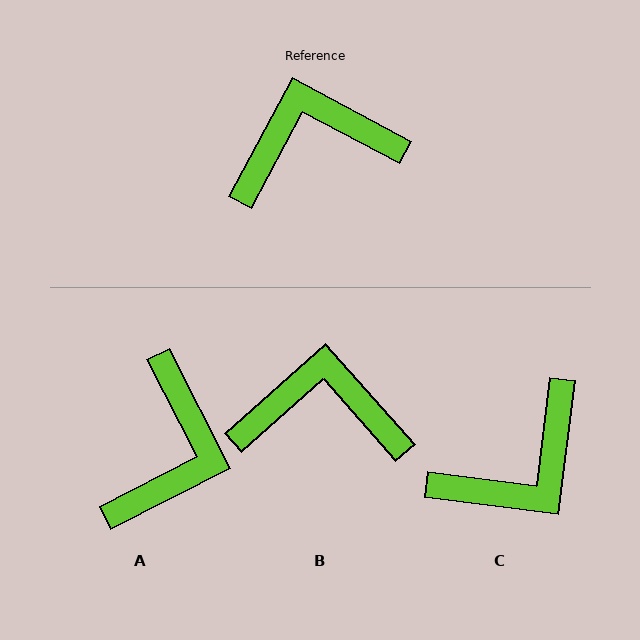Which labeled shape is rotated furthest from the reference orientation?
C, about 159 degrees away.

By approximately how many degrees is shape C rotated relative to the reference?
Approximately 159 degrees clockwise.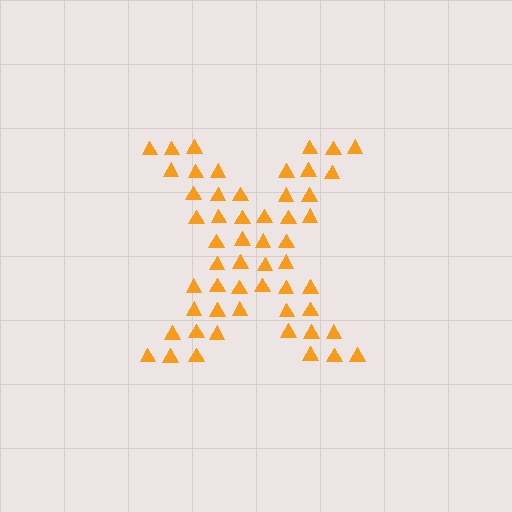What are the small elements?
The small elements are triangles.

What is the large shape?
The large shape is the letter X.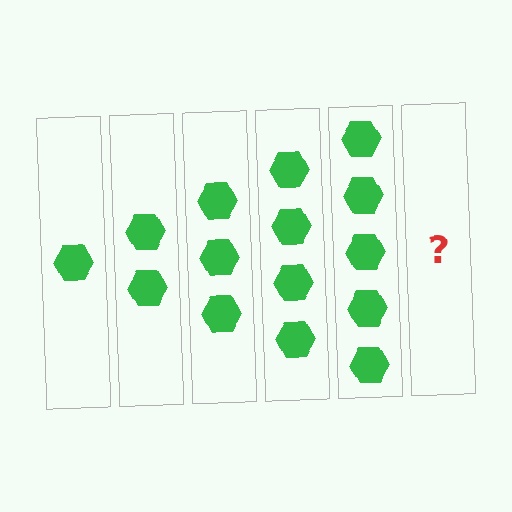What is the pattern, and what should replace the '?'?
The pattern is that each step adds one more hexagon. The '?' should be 6 hexagons.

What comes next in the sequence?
The next element should be 6 hexagons.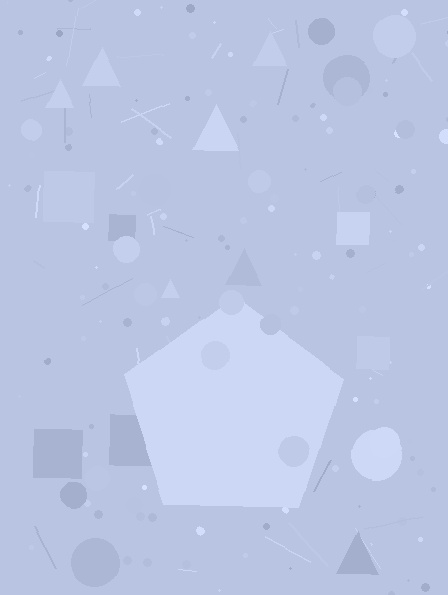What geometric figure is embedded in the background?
A pentagon is embedded in the background.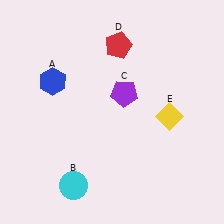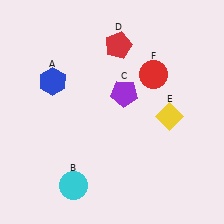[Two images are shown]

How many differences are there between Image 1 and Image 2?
There is 1 difference between the two images.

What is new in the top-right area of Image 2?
A red circle (F) was added in the top-right area of Image 2.